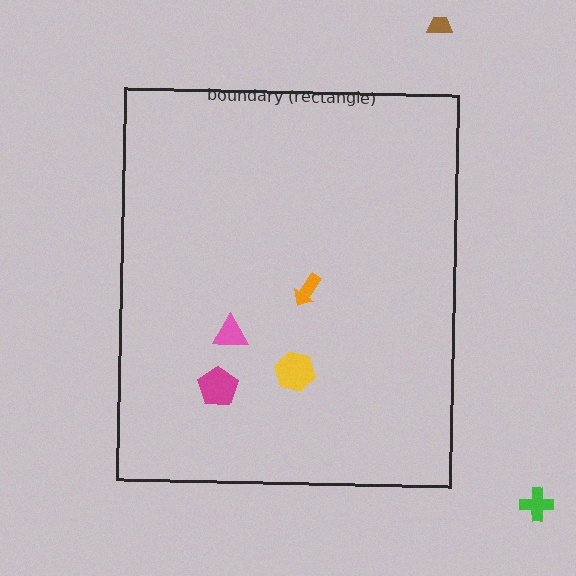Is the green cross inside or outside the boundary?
Outside.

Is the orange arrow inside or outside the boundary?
Inside.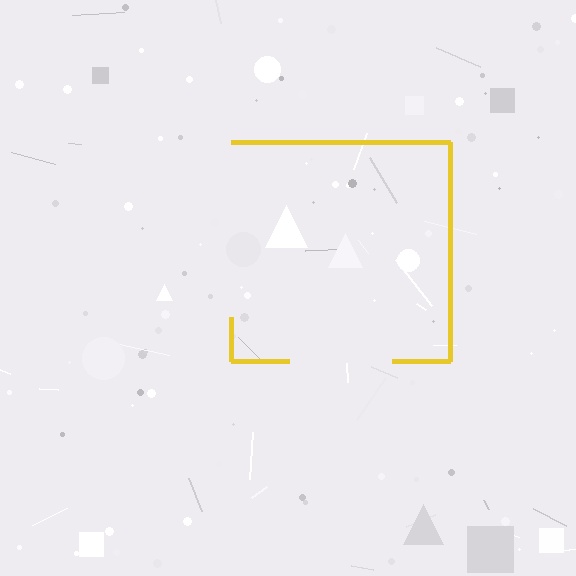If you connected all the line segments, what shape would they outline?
They would outline a square.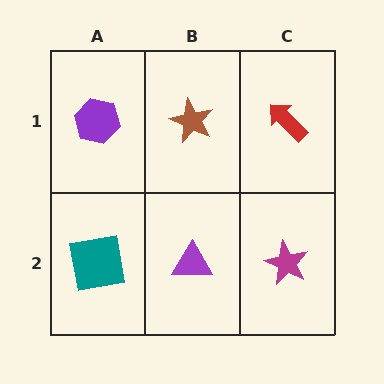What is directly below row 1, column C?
A magenta star.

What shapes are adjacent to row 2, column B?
A brown star (row 1, column B), a teal square (row 2, column A), a magenta star (row 2, column C).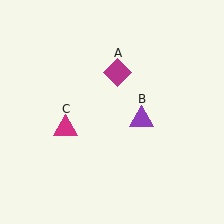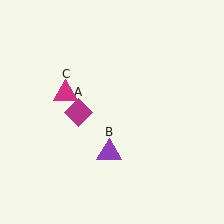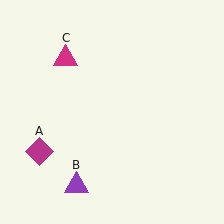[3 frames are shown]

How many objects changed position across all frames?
3 objects changed position: magenta diamond (object A), purple triangle (object B), magenta triangle (object C).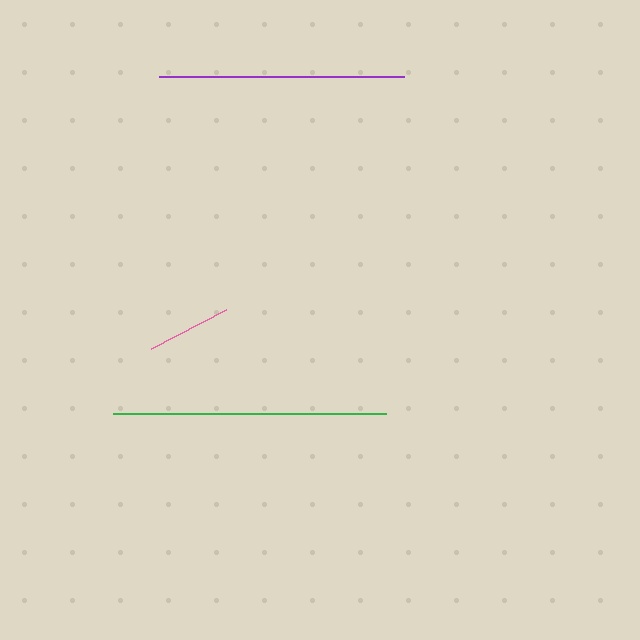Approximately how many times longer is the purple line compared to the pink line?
The purple line is approximately 2.9 times the length of the pink line.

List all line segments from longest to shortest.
From longest to shortest: green, purple, pink.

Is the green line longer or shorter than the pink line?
The green line is longer than the pink line.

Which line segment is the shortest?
The pink line is the shortest at approximately 84 pixels.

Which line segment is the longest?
The green line is the longest at approximately 273 pixels.